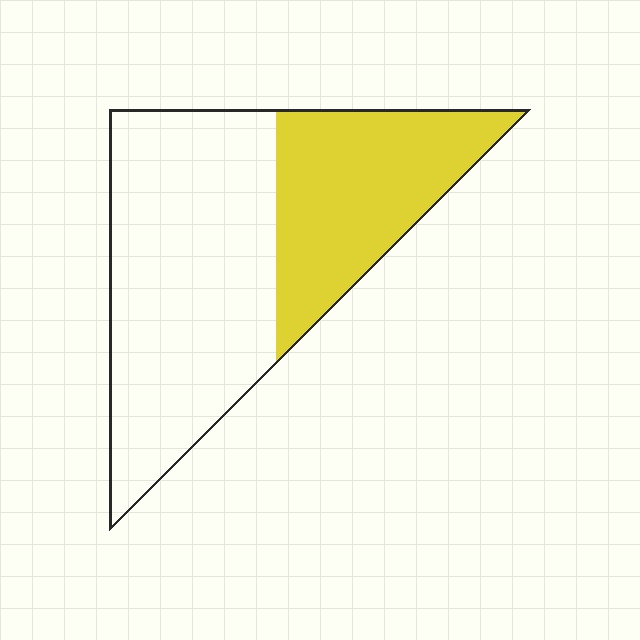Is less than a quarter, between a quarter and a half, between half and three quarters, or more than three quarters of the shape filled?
Between a quarter and a half.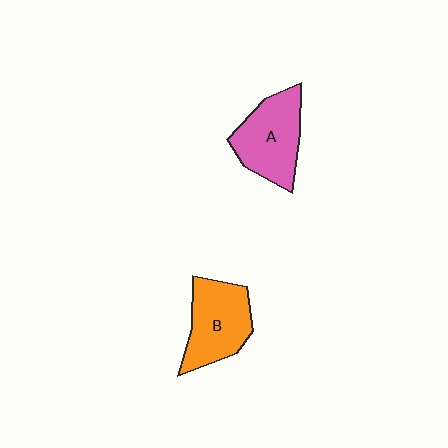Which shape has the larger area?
Shape A (pink).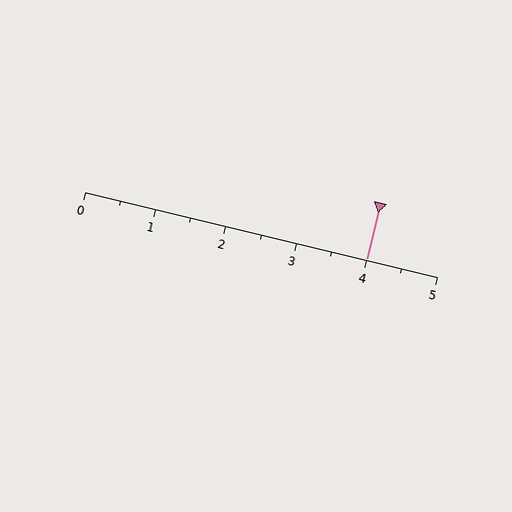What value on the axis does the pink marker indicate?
The marker indicates approximately 4.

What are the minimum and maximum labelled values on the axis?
The axis runs from 0 to 5.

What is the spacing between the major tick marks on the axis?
The major ticks are spaced 1 apart.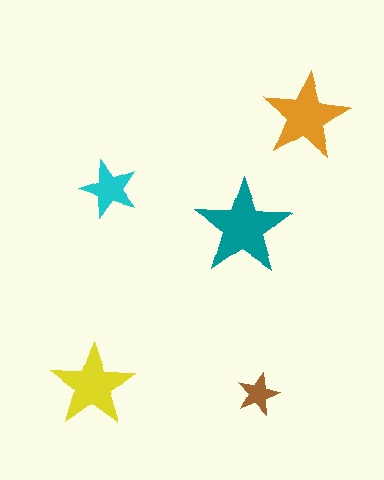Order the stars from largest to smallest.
the teal one, the orange one, the yellow one, the cyan one, the brown one.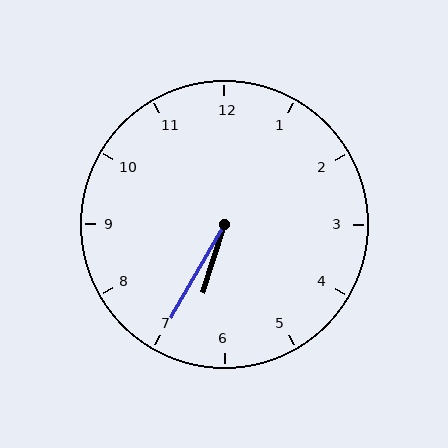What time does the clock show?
6:35.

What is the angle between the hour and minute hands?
Approximately 12 degrees.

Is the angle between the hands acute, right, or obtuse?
It is acute.